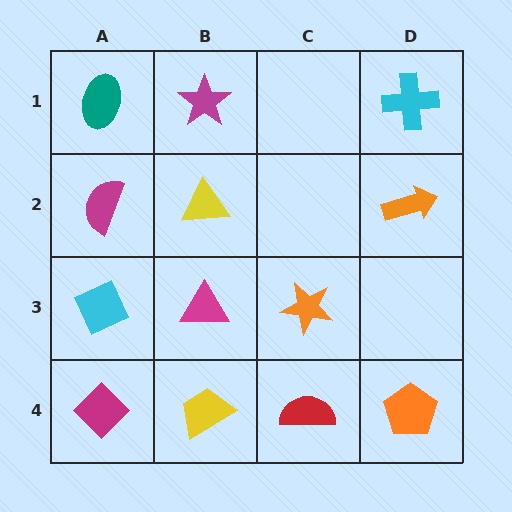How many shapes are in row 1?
3 shapes.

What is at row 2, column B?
A yellow triangle.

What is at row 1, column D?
A cyan cross.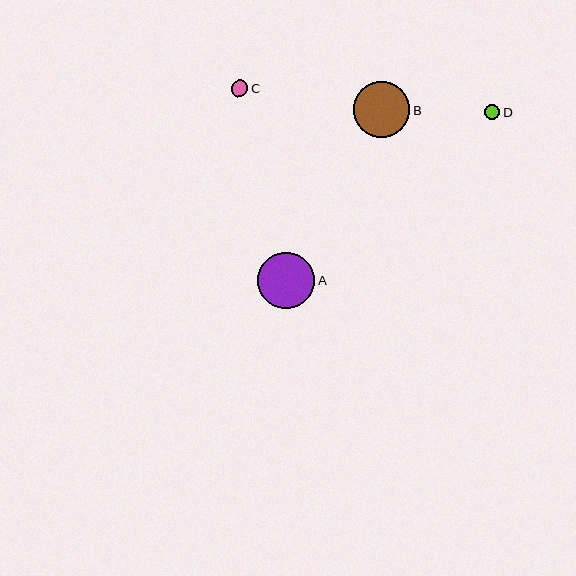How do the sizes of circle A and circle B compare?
Circle A and circle B are approximately the same size.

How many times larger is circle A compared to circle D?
Circle A is approximately 3.8 times the size of circle D.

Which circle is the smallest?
Circle D is the smallest with a size of approximately 15 pixels.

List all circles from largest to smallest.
From largest to smallest: A, B, C, D.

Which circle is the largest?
Circle A is the largest with a size of approximately 57 pixels.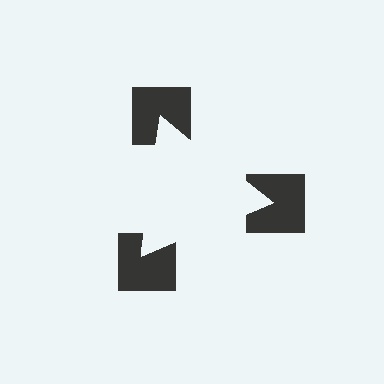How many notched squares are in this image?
There are 3 — one at each vertex of the illusory triangle.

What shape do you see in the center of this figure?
An illusory triangle — its edges are inferred from the aligned wedge cuts in the notched squares, not physically drawn.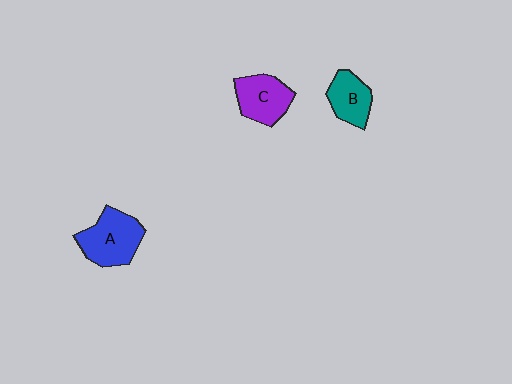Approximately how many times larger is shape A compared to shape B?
Approximately 1.5 times.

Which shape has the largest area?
Shape A (blue).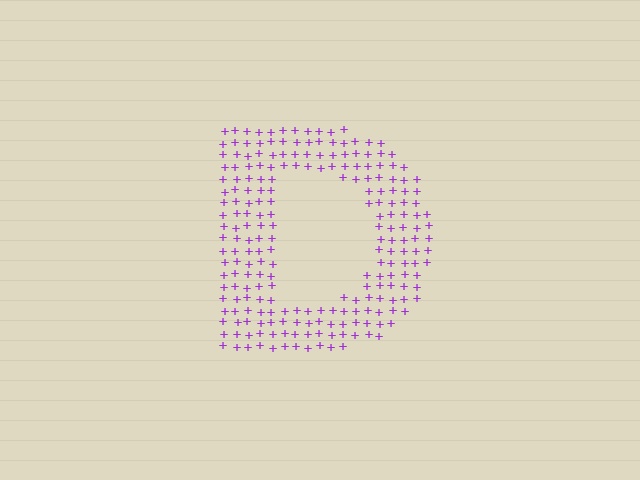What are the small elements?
The small elements are plus signs.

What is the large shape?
The large shape is the letter D.